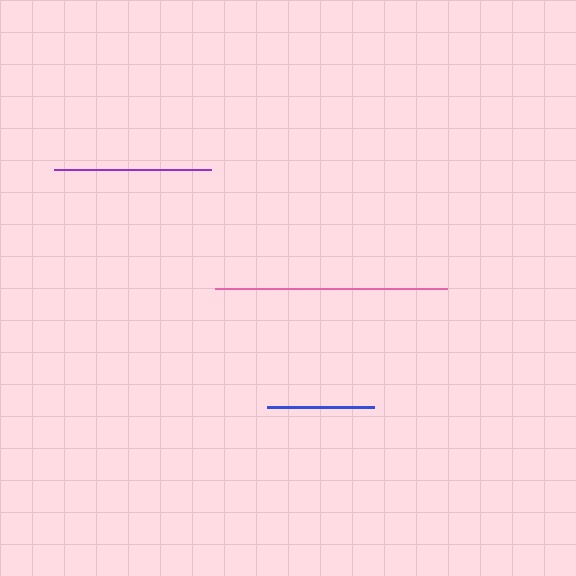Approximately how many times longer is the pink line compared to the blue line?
The pink line is approximately 2.2 times the length of the blue line.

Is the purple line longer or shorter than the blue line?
The purple line is longer than the blue line.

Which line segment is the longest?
The pink line is the longest at approximately 232 pixels.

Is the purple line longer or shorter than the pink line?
The pink line is longer than the purple line.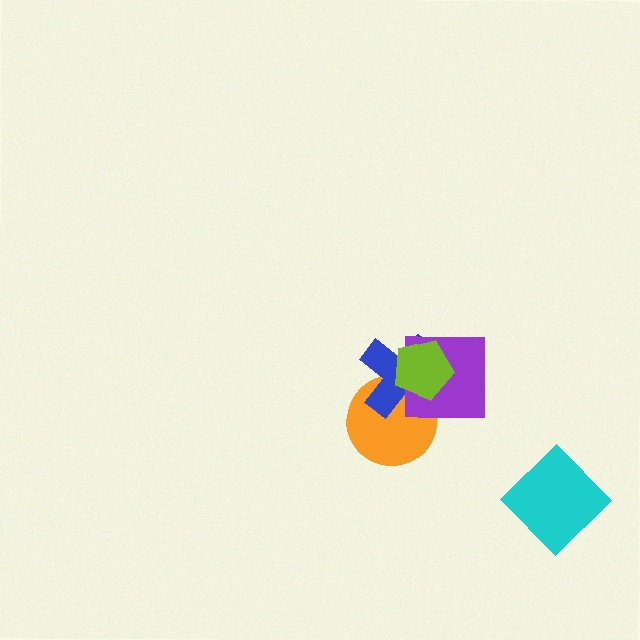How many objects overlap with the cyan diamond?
0 objects overlap with the cyan diamond.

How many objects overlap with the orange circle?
3 objects overlap with the orange circle.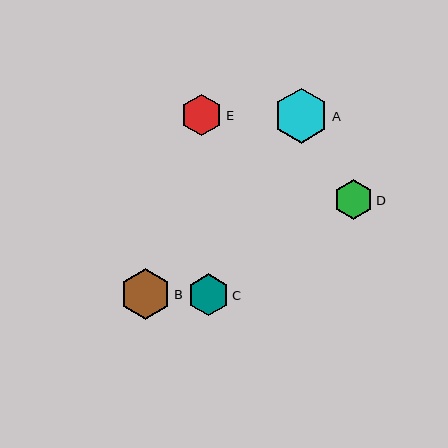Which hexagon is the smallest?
Hexagon D is the smallest with a size of approximately 39 pixels.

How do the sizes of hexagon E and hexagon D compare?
Hexagon E and hexagon D are approximately the same size.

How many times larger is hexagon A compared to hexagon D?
Hexagon A is approximately 1.4 times the size of hexagon D.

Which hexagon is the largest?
Hexagon A is the largest with a size of approximately 55 pixels.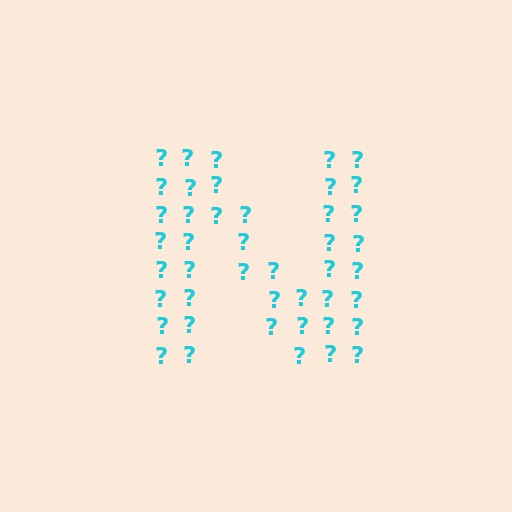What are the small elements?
The small elements are question marks.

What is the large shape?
The large shape is the letter N.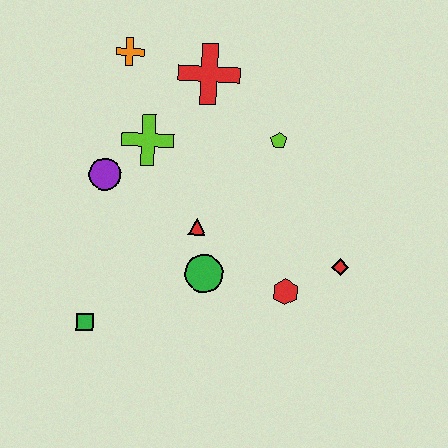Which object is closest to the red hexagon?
The red diamond is closest to the red hexagon.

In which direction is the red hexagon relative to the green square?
The red hexagon is to the right of the green square.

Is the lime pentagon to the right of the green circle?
Yes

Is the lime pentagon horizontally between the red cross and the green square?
No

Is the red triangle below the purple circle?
Yes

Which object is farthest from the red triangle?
The orange cross is farthest from the red triangle.